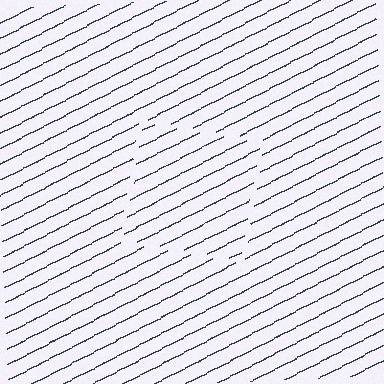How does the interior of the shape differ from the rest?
The interior of the shape contains the same grating, shifted by half a period — the contour is defined by the phase discontinuity where line-ends from the inner and outer gratings abut.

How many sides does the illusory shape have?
4 sides — the line-ends trace a square.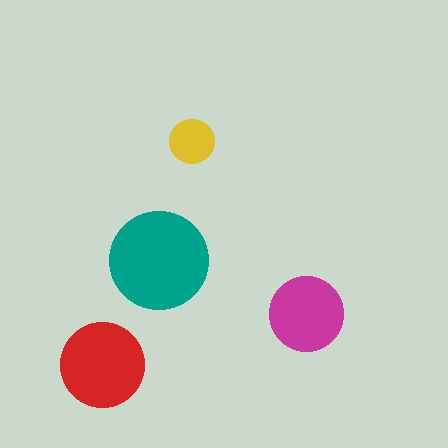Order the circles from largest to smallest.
the teal one, the red one, the magenta one, the yellow one.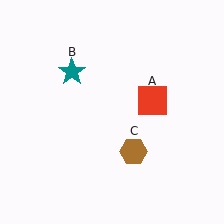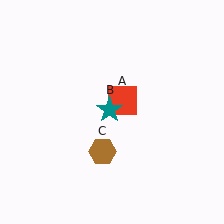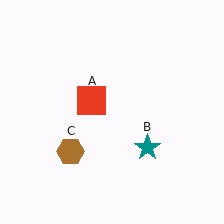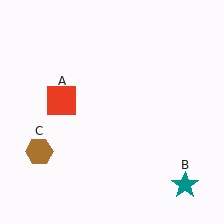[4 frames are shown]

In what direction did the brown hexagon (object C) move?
The brown hexagon (object C) moved left.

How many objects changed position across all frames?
3 objects changed position: red square (object A), teal star (object B), brown hexagon (object C).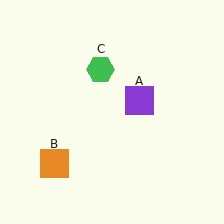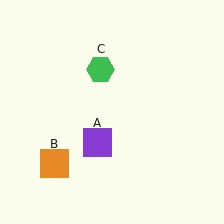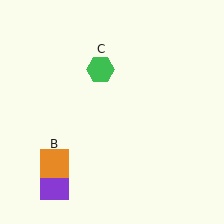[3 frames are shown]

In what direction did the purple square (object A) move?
The purple square (object A) moved down and to the left.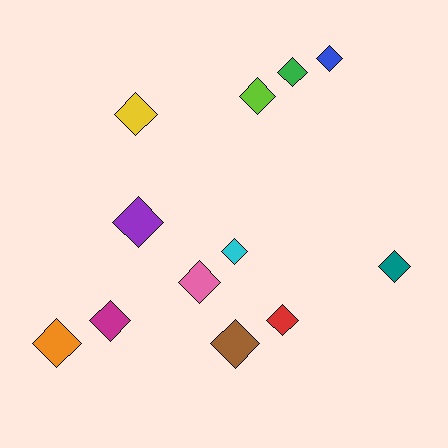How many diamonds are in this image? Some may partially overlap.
There are 12 diamonds.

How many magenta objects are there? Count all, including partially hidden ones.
There is 1 magenta object.